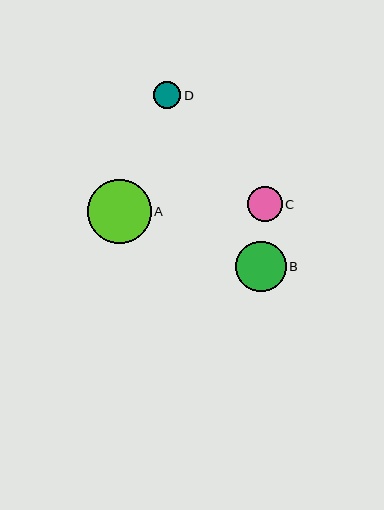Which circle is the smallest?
Circle D is the smallest with a size of approximately 28 pixels.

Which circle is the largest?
Circle A is the largest with a size of approximately 64 pixels.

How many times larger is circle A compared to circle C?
Circle A is approximately 1.8 times the size of circle C.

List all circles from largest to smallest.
From largest to smallest: A, B, C, D.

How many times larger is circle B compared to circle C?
Circle B is approximately 1.4 times the size of circle C.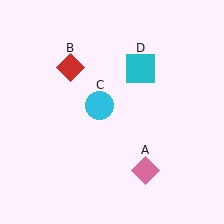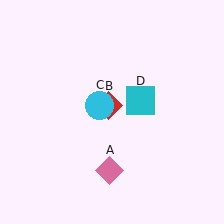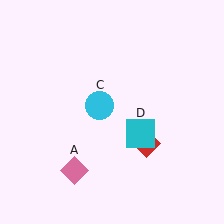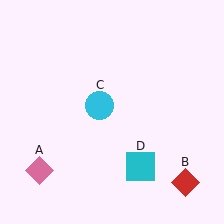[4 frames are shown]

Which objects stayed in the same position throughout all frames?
Cyan circle (object C) remained stationary.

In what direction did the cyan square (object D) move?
The cyan square (object D) moved down.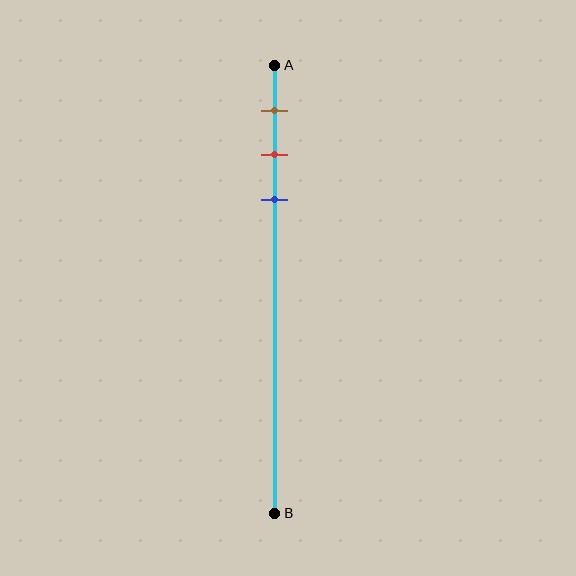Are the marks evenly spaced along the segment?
Yes, the marks are approximately evenly spaced.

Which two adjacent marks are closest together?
The red and blue marks are the closest adjacent pair.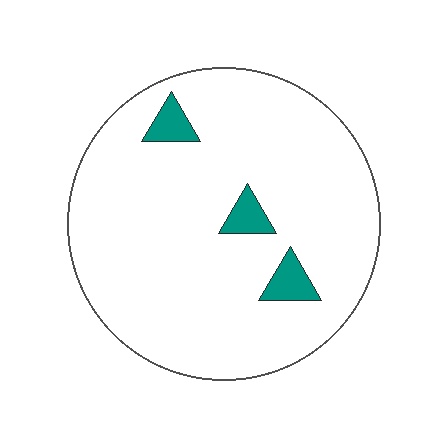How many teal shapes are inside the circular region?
3.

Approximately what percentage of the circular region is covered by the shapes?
Approximately 5%.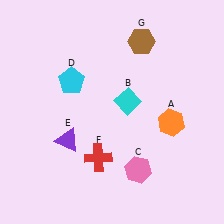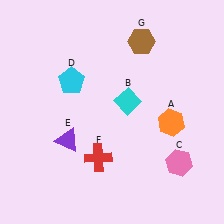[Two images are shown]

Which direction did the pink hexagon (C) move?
The pink hexagon (C) moved right.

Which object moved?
The pink hexagon (C) moved right.